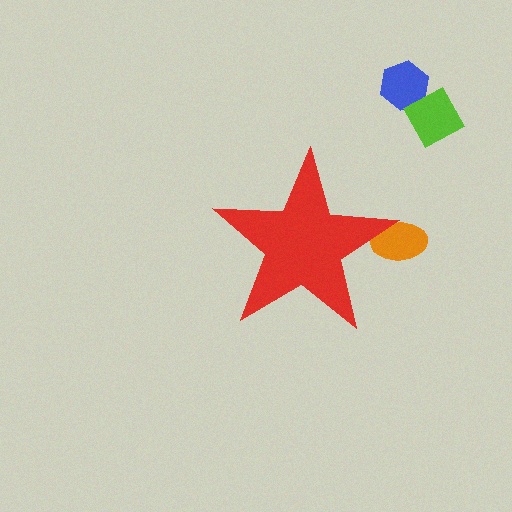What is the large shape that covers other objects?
A red star.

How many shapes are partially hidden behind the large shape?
1 shape is partially hidden.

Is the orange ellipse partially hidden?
Yes, the orange ellipse is partially hidden behind the red star.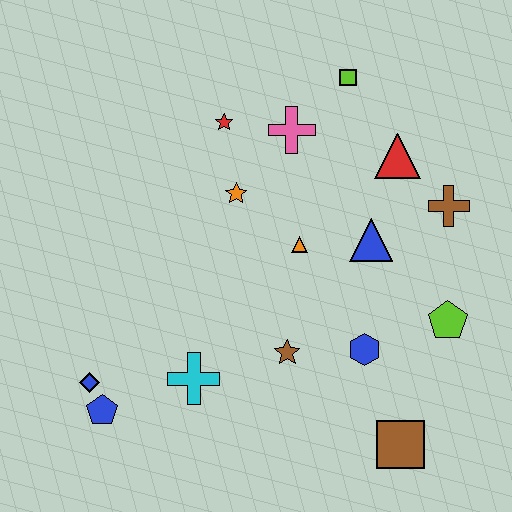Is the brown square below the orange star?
Yes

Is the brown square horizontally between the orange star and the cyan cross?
No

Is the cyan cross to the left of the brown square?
Yes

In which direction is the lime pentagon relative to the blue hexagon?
The lime pentagon is to the right of the blue hexagon.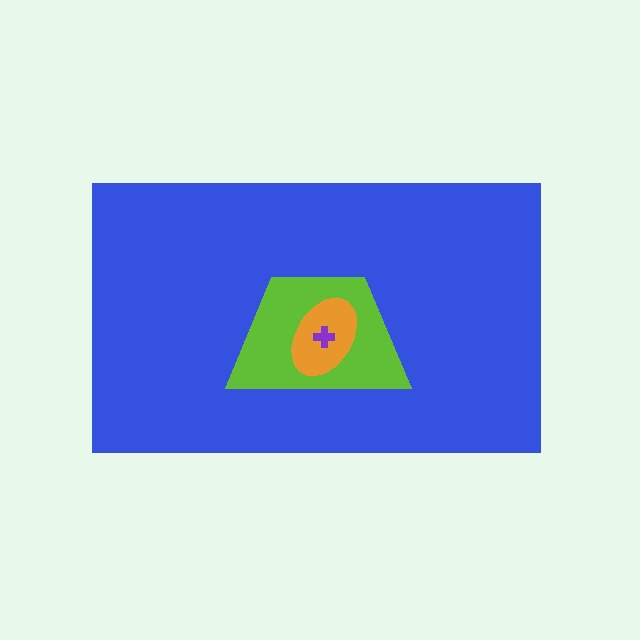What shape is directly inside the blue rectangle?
The lime trapezoid.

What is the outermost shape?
The blue rectangle.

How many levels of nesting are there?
4.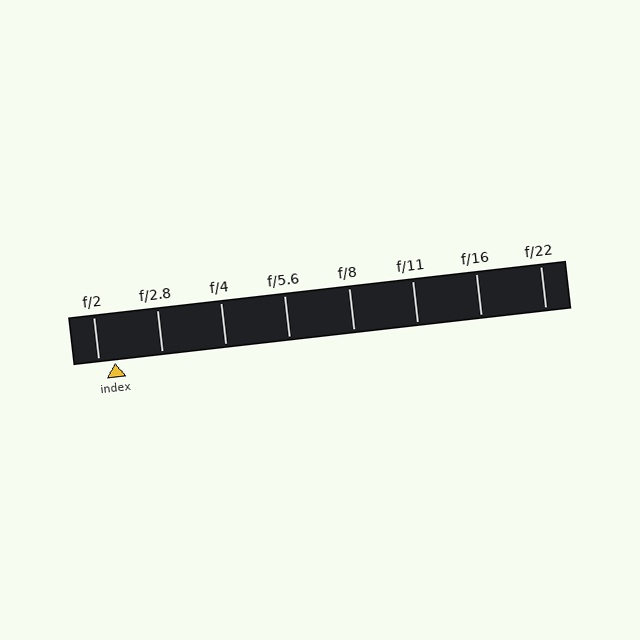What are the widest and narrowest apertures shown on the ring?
The widest aperture shown is f/2 and the narrowest is f/22.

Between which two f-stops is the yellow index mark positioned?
The index mark is between f/2 and f/2.8.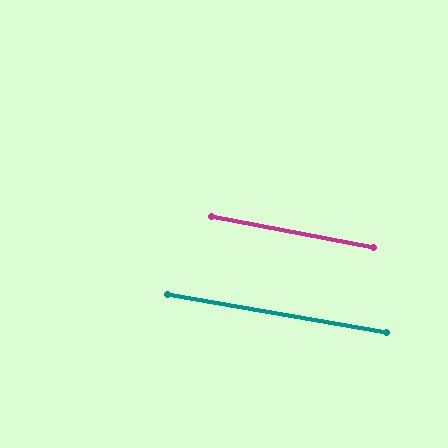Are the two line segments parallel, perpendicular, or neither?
Parallel — their directions differ by only 1.0°.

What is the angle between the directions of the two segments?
Approximately 1 degree.